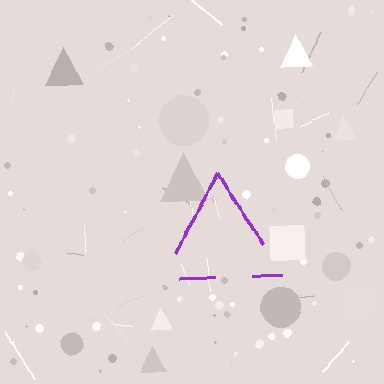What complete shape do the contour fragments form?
The contour fragments form a triangle.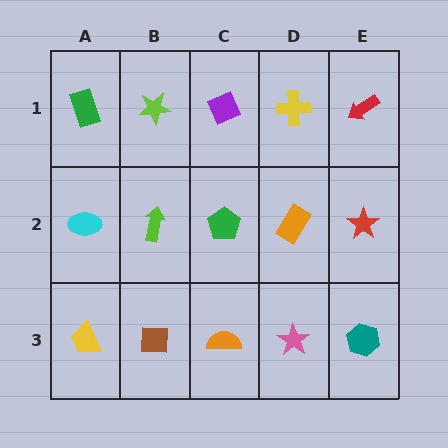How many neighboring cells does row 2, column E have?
3.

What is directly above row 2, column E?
A red arrow.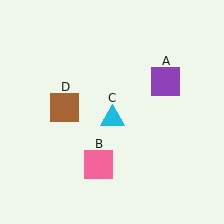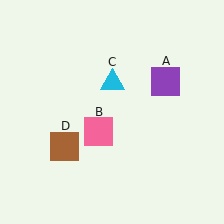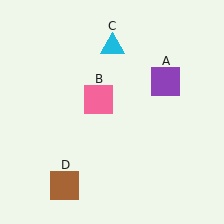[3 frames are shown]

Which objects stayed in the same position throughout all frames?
Purple square (object A) remained stationary.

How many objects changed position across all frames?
3 objects changed position: pink square (object B), cyan triangle (object C), brown square (object D).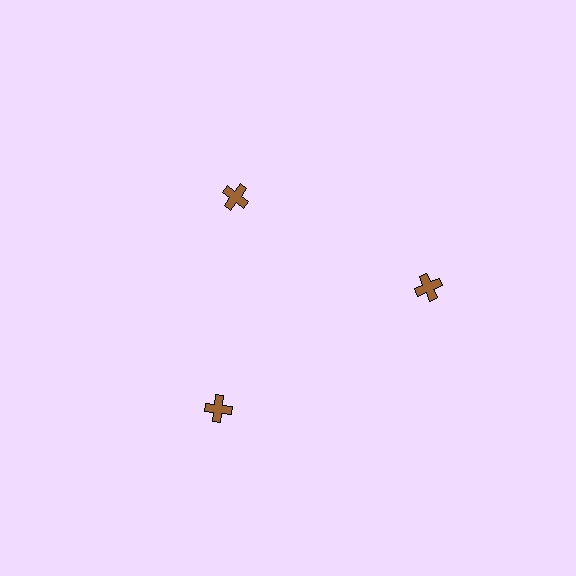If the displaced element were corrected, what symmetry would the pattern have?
It would have 3-fold rotational symmetry — the pattern would map onto itself every 120 degrees.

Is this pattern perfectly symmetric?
No. The 3 brown crosses are arranged in a ring, but one element near the 11 o'clock position is pulled inward toward the center, breaking the 3-fold rotational symmetry.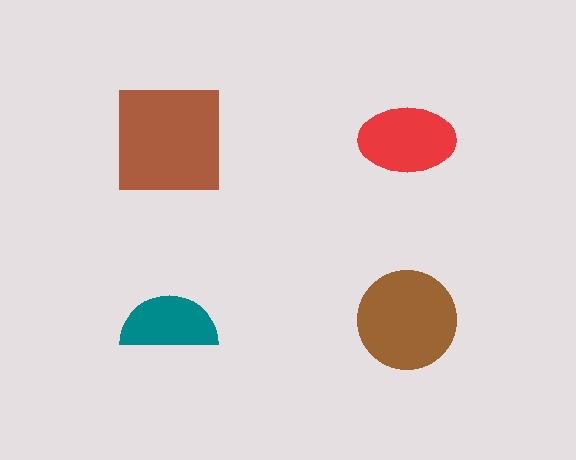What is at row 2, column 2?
A brown circle.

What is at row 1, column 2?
A red ellipse.